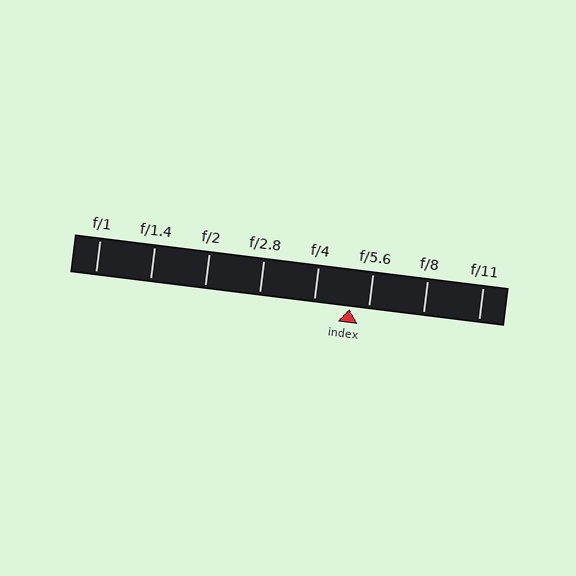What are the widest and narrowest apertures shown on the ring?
The widest aperture shown is f/1 and the narrowest is f/11.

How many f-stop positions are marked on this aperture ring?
There are 8 f-stop positions marked.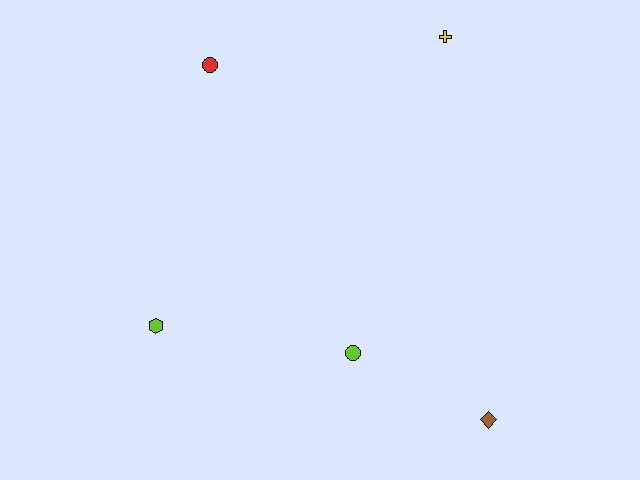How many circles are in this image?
There are 2 circles.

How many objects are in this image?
There are 5 objects.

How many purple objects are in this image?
There are no purple objects.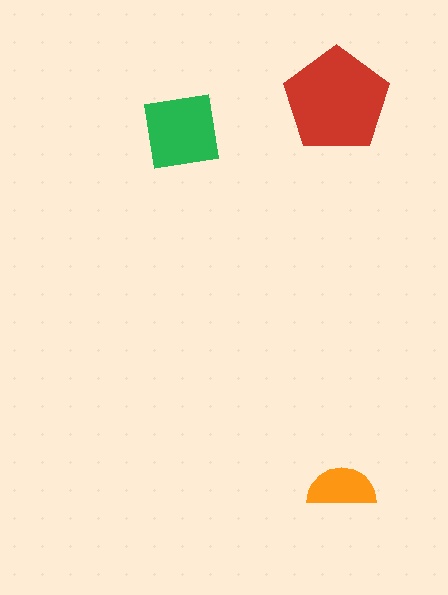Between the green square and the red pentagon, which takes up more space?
The red pentagon.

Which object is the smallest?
The orange semicircle.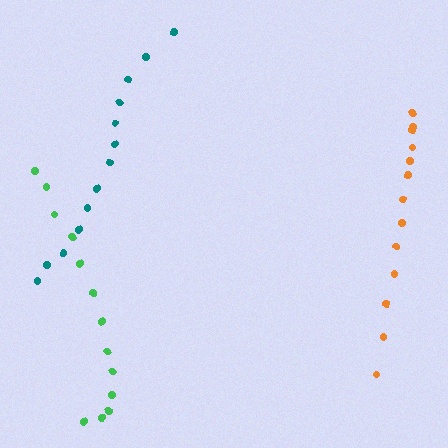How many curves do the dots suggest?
There are 3 distinct paths.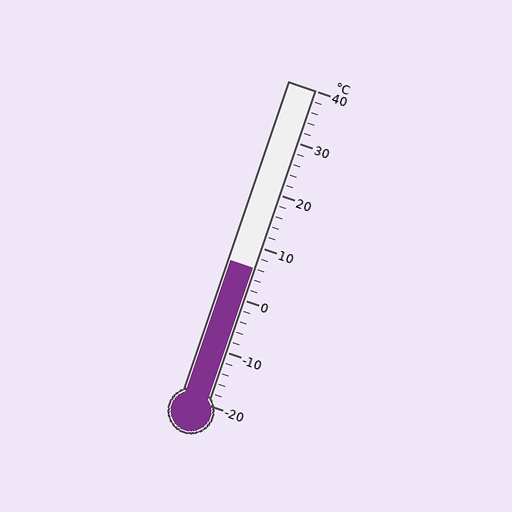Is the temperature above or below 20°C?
The temperature is below 20°C.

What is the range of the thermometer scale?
The thermometer scale ranges from -20°C to 40°C.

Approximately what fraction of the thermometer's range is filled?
The thermometer is filled to approximately 45% of its range.